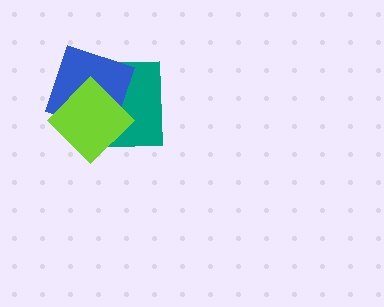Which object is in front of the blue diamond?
The lime diamond is in front of the blue diamond.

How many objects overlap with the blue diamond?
2 objects overlap with the blue diamond.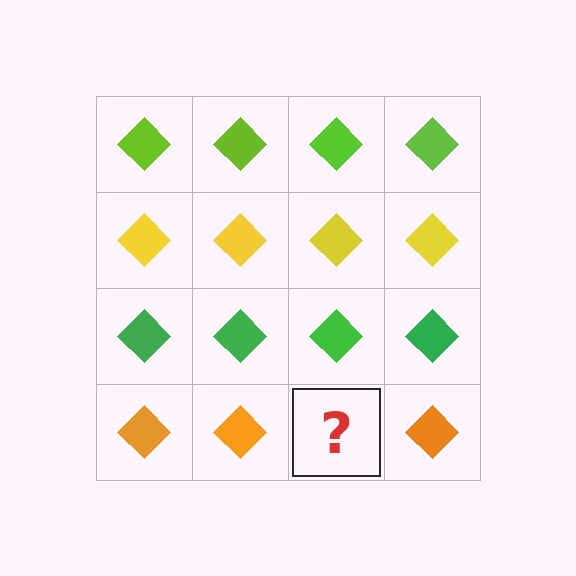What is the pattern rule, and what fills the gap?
The rule is that each row has a consistent color. The gap should be filled with an orange diamond.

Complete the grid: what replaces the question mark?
The question mark should be replaced with an orange diamond.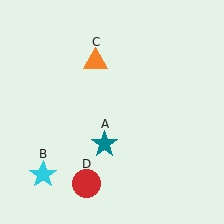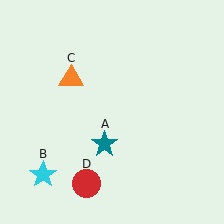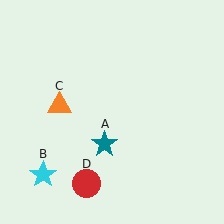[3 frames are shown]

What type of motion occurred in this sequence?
The orange triangle (object C) rotated counterclockwise around the center of the scene.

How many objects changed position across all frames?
1 object changed position: orange triangle (object C).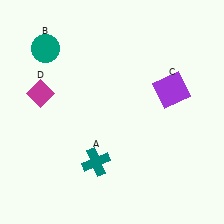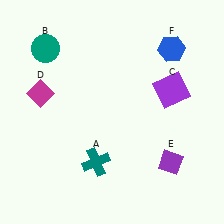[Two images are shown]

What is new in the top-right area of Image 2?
A blue hexagon (F) was added in the top-right area of Image 2.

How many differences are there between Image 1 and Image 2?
There are 2 differences between the two images.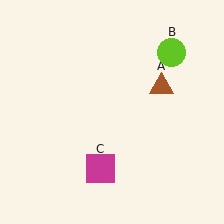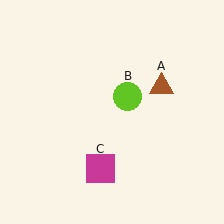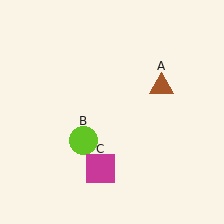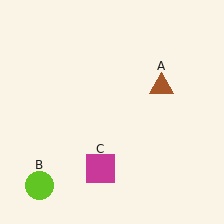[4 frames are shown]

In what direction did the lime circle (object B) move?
The lime circle (object B) moved down and to the left.